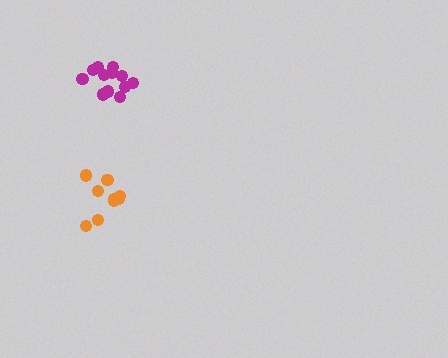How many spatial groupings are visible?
There are 2 spatial groupings.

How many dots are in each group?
Group 1: 12 dots, Group 2: 9 dots (21 total).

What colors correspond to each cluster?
The clusters are colored: magenta, orange.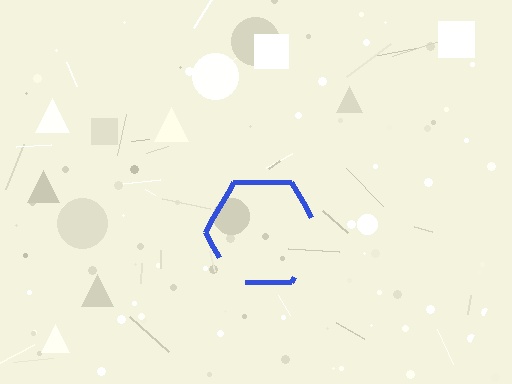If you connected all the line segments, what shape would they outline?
They would outline a hexagon.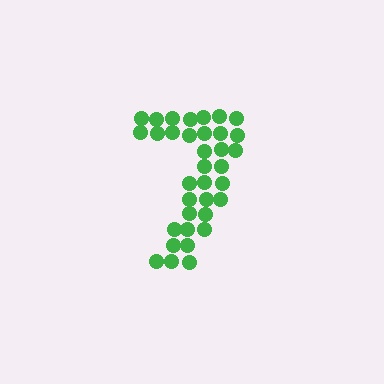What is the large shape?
The large shape is the digit 7.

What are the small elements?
The small elements are circles.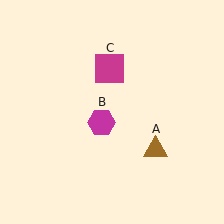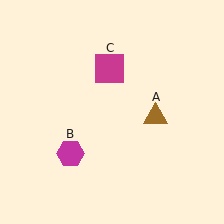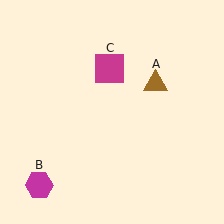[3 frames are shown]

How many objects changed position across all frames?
2 objects changed position: brown triangle (object A), magenta hexagon (object B).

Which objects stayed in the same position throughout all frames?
Magenta square (object C) remained stationary.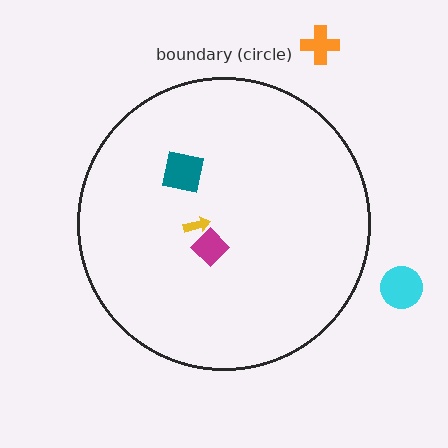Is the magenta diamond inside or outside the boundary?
Inside.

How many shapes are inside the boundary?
3 inside, 2 outside.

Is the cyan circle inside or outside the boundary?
Outside.